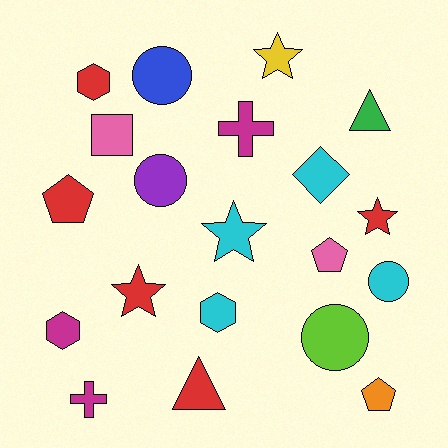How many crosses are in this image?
There are 2 crosses.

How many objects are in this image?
There are 20 objects.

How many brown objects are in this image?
There are no brown objects.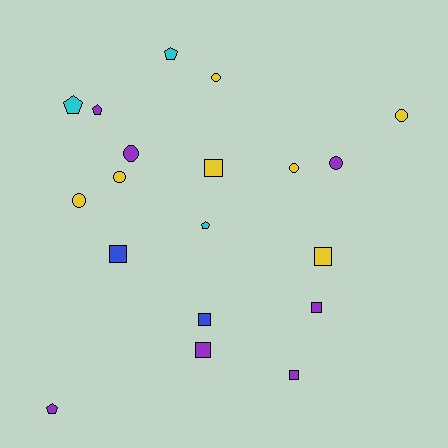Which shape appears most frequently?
Square, with 7 objects.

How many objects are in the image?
There are 19 objects.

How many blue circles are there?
There are no blue circles.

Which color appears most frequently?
Purple, with 7 objects.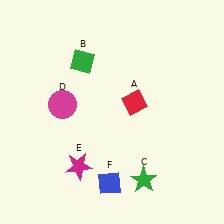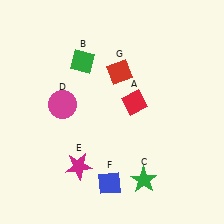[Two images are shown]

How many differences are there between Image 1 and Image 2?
There is 1 difference between the two images.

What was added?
A red diamond (G) was added in Image 2.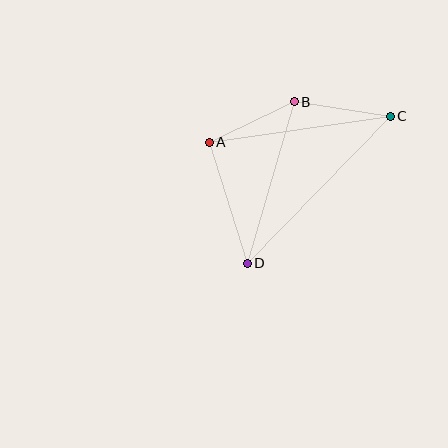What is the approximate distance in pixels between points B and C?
The distance between B and C is approximately 97 pixels.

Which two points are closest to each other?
Points A and B are closest to each other.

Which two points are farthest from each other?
Points C and D are farthest from each other.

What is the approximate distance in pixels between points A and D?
The distance between A and D is approximately 127 pixels.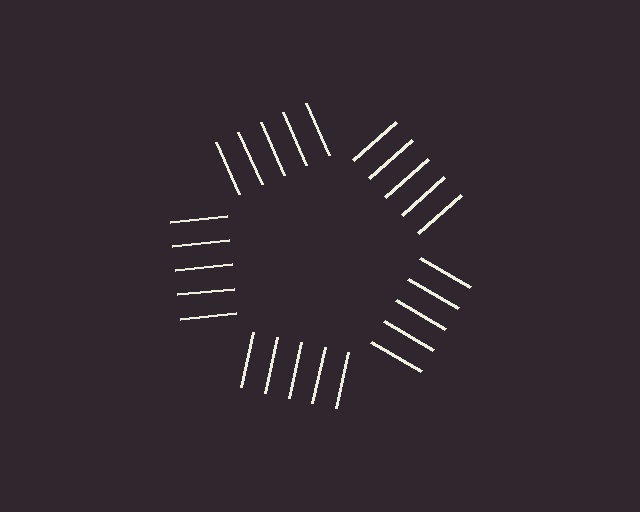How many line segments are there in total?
25 — 5 along each of the 5 edges.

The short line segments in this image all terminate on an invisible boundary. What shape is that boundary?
An illusory pentagon — the line segments terminate on its edges but no continuous stroke is drawn.